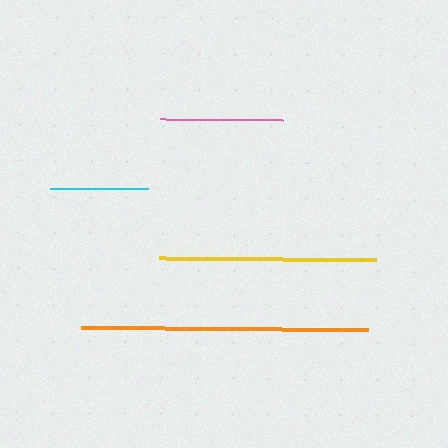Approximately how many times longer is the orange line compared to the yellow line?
The orange line is approximately 1.3 times the length of the yellow line.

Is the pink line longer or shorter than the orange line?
The orange line is longer than the pink line.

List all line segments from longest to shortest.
From longest to shortest: orange, yellow, pink, cyan.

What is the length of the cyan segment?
The cyan segment is approximately 98 pixels long.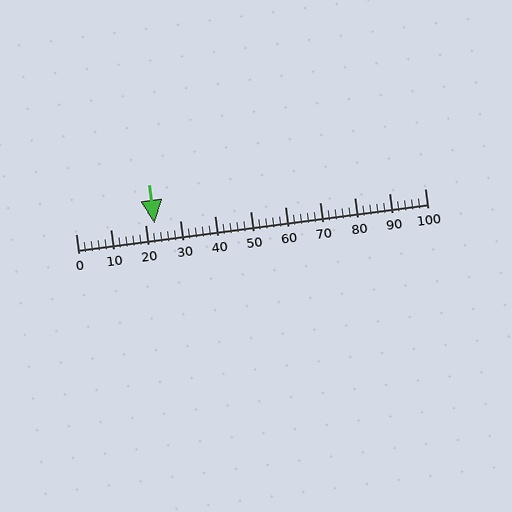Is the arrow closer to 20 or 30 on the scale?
The arrow is closer to 20.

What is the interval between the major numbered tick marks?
The major tick marks are spaced 10 units apart.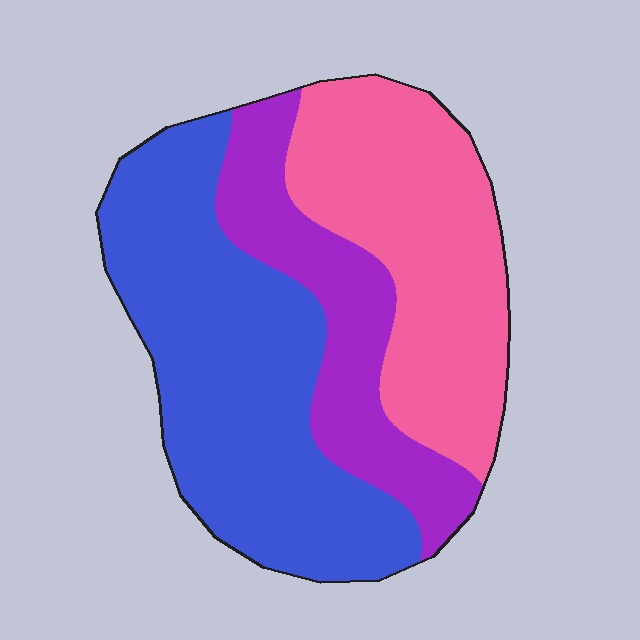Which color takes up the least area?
Purple, at roughly 20%.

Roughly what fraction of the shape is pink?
Pink covers about 35% of the shape.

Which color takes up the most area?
Blue, at roughly 45%.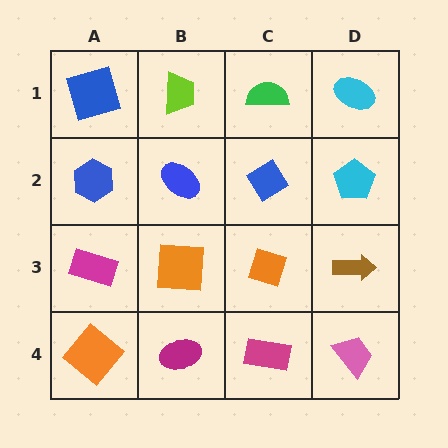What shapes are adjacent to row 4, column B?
An orange square (row 3, column B), an orange diamond (row 4, column A), a magenta rectangle (row 4, column C).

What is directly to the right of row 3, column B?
An orange diamond.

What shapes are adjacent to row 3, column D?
A cyan pentagon (row 2, column D), a pink trapezoid (row 4, column D), an orange diamond (row 3, column C).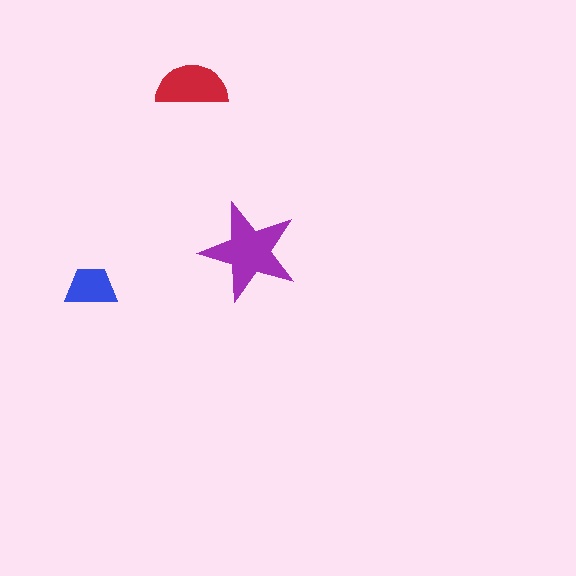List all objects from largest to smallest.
The purple star, the red semicircle, the blue trapezoid.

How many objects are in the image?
There are 3 objects in the image.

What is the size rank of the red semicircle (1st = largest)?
2nd.